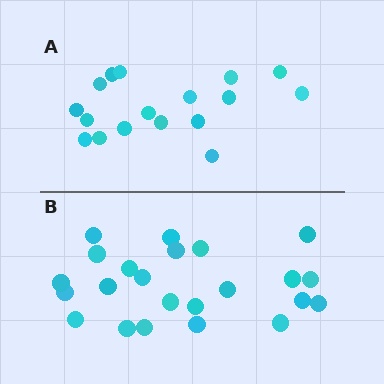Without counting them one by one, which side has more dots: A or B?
Region B (the bottom region) has more dots.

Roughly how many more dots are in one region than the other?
Region B has about 6 more dots than region A.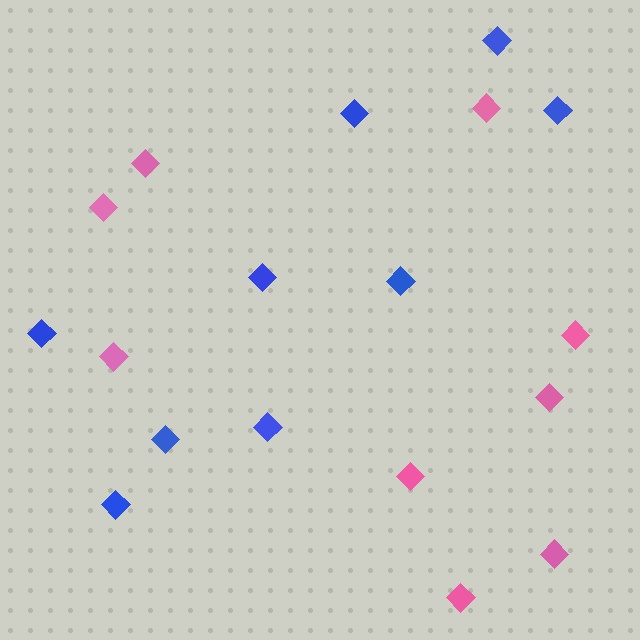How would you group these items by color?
There are 2 groups: one group of pink diamonds (9) and one group of blue diamonds (9).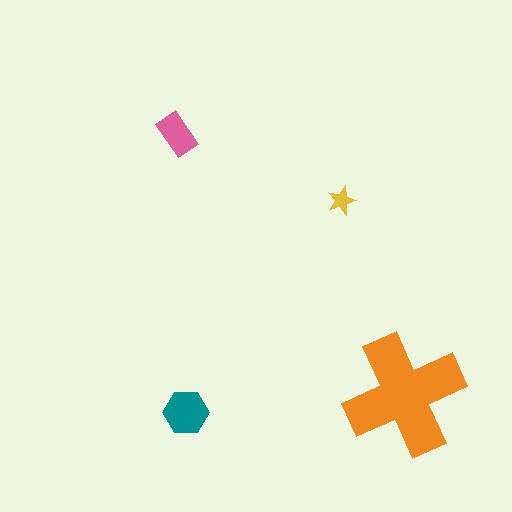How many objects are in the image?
There are 4 objects in the image.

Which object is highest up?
The pink rectangle is topmost.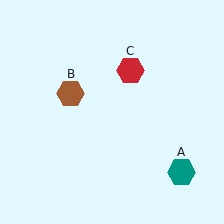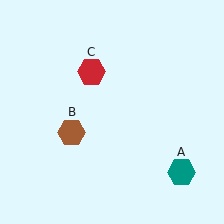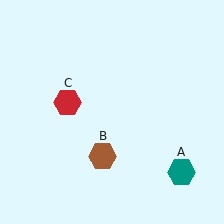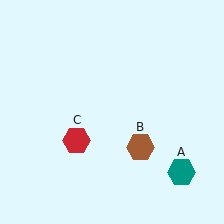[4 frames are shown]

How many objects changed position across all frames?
2 objects changed position: brown hexagon (object B), red hexagon (object C).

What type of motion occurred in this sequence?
The brown hexagon (object B), red hexagon (object C) rotated counterclockwise around the center of the scene.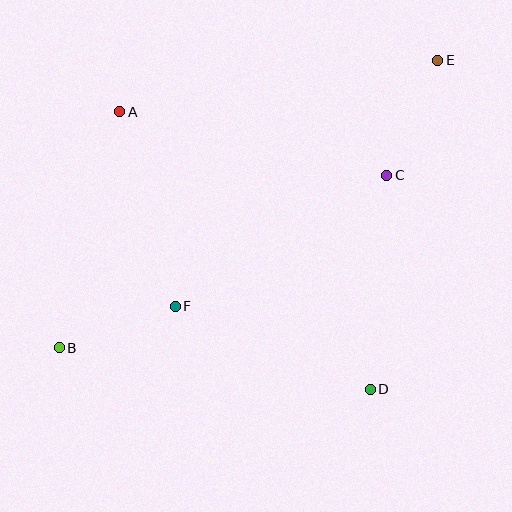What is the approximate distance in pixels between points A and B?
The distance between A and B is approximately 244 pixels.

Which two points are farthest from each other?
Points B and E are farthest from each other.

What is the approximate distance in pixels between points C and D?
The distance between C and D is approximately 215 pixels.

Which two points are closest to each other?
Points B and F are closest to each other.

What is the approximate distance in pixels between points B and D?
The distance between B and D is approximately 313 pixels.